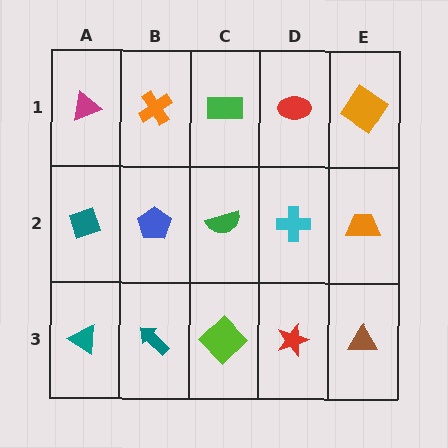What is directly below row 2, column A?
A teal triangle.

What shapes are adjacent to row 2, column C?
A green rectangle (row 1, column C), a lime diamond (row 3, column C), a blue pentagon (row 2, column B), a cyan cross (row 2, column D).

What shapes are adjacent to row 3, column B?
A blue pentagon (row 2, column B), a teal triangle (row 3, column A), a lime diamond (row 3, column C).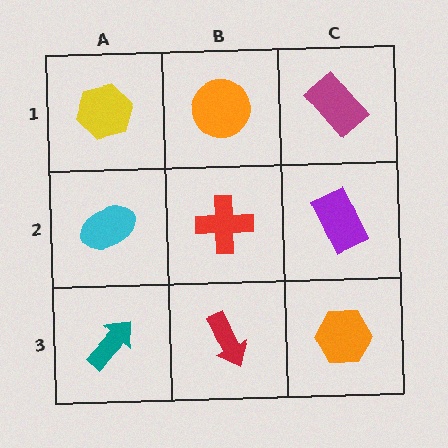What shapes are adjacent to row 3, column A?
A cyan ellipse (row 2, column A), a red arrow (row 3, column B).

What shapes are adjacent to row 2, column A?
A yellow hexagon (row 1, column A), a teal arrow (row 3, column A), a red cross (row 2, column B).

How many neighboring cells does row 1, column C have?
2.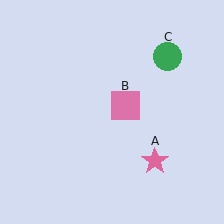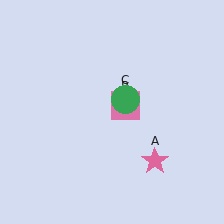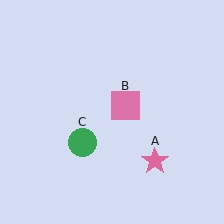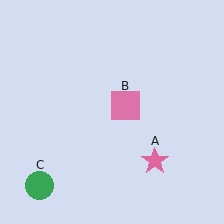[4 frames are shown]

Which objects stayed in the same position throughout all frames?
Pink star (object A) and pink square (object B) remained stationary.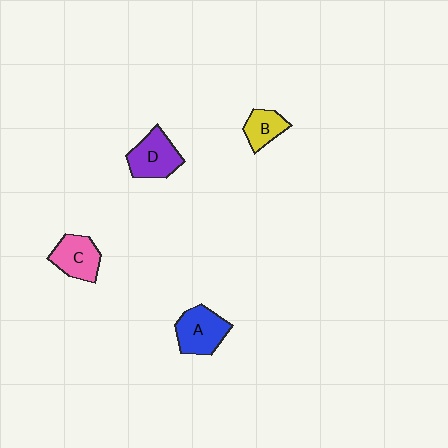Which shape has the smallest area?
Shape B (yellow).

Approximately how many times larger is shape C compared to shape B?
Approximately 1.4 times.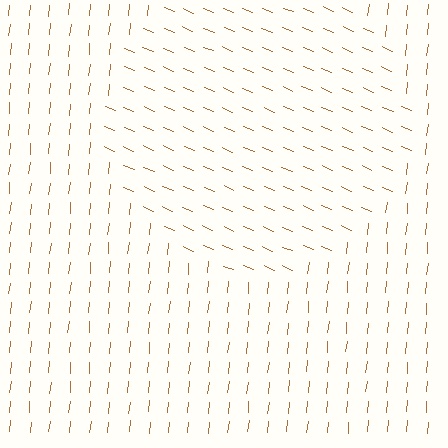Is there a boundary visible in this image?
Yes, there is a texture boundary formed by a change in line orientation.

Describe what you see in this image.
The image is filled with small brown line segments. A circle region in the image has lines oriented differently from the surrounding lines, creating a visible texture boundary.